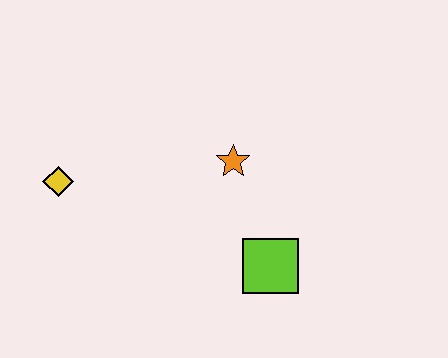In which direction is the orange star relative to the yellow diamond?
The orange star is to the right of the yellow diamond.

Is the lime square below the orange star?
Yes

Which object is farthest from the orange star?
The yellow diamond is farthest from the orange star.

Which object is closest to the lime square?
The orange star is closest to the lime square.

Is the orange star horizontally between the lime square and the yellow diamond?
Yes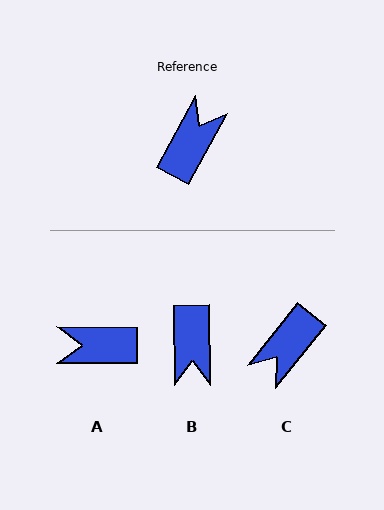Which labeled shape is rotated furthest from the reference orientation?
C, about 170 degrees away.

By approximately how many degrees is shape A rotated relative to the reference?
Approximately 118 degrees counter-clockwise.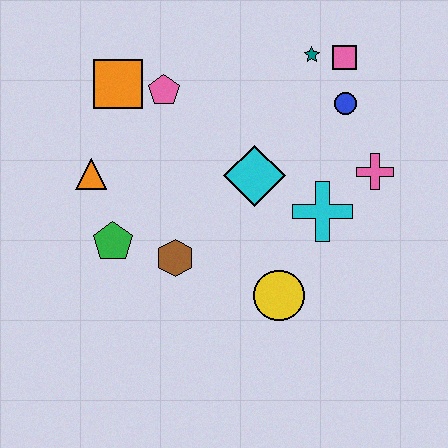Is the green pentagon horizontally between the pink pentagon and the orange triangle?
Yes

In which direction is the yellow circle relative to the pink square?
The yellow circle is below the pink square.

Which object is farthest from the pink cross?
The orange triangle is farthest from the pink cross.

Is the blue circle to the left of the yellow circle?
No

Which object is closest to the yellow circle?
The cyan cross is closest to the yellow circle.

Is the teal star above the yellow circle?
Yes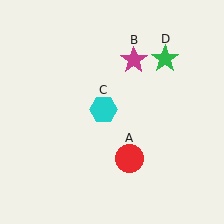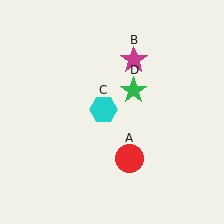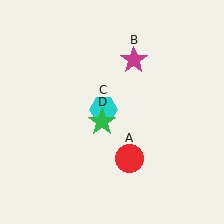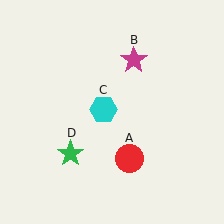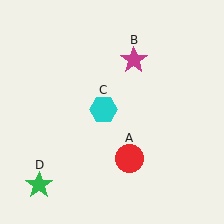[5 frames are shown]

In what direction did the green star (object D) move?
The green star (object D) moved down and to the left.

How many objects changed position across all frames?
1 object changed position: green star (object D).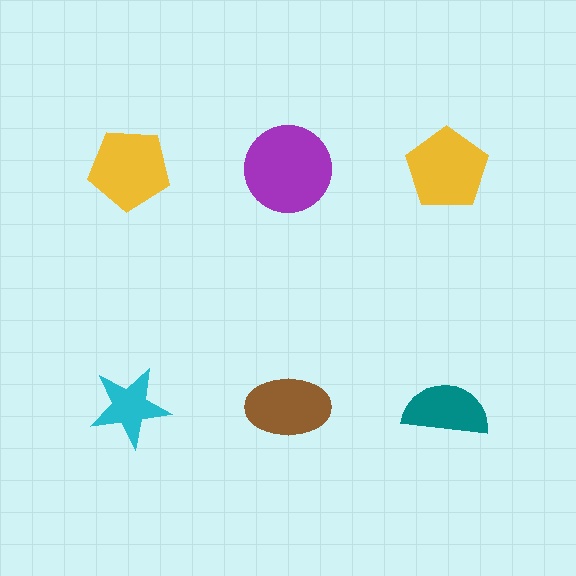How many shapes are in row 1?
3 shapes.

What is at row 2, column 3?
A teal semicircle.